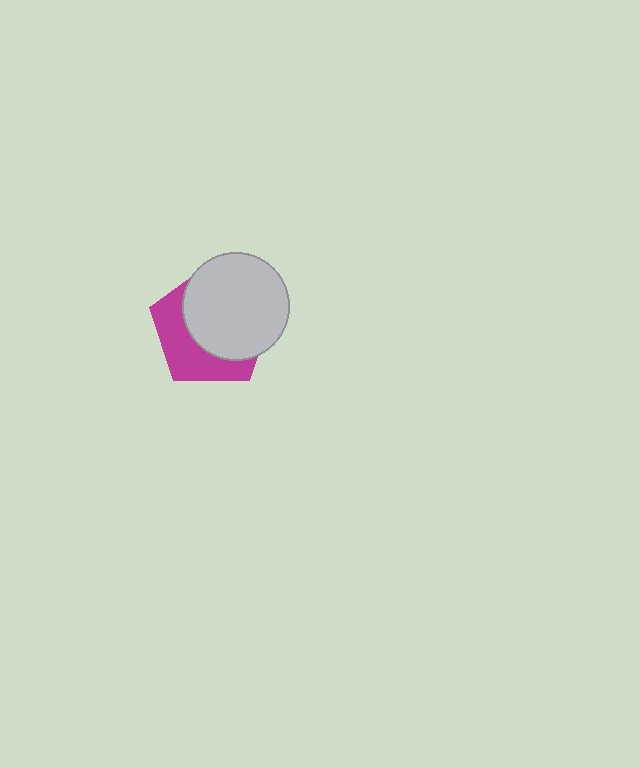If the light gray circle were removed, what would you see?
You would see the complete magenta pentagon.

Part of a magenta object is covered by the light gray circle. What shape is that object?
It is a pentagon.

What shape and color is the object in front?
The object in front is a light gray circle.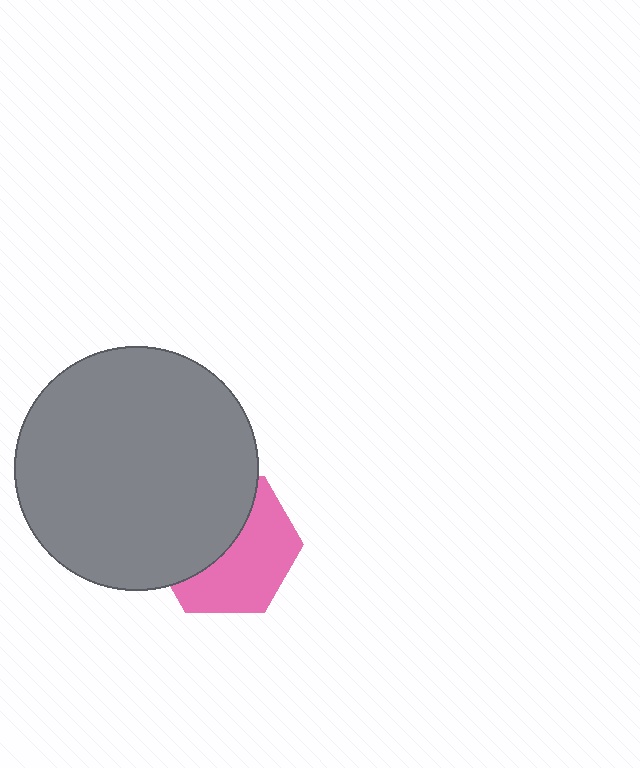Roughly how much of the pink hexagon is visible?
About half of it is visible (roughly 52%).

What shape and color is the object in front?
The object in front is a gray circle.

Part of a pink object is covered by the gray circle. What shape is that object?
It is a hexagon.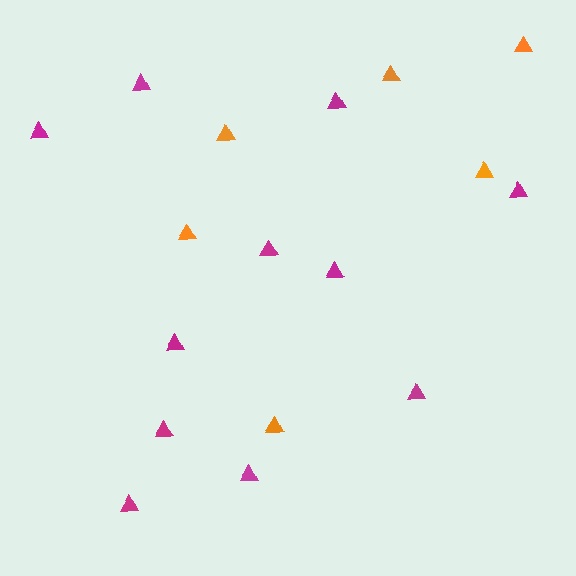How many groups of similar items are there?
There are 2 groups: one group of magenta triangles (11) and one group of orange triangles (6).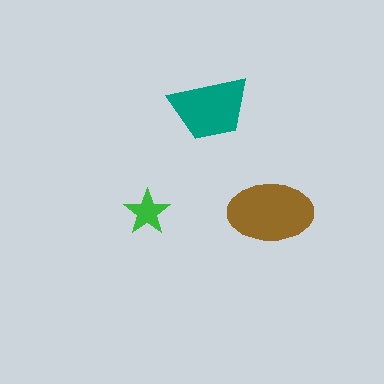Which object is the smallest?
The green star.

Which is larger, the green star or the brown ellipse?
The brown ellipse.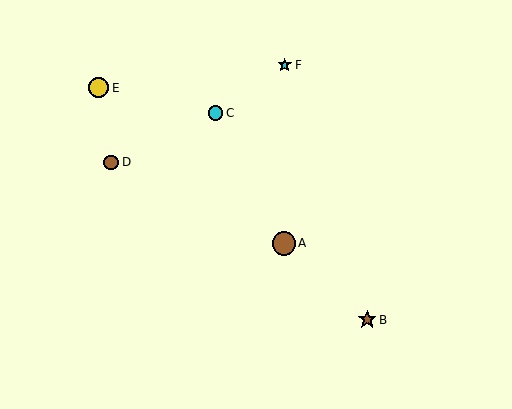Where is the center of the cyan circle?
The center of the cyan circle is at (215, 113).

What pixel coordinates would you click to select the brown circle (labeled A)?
Click at (284, 243) to select the brown circle A.